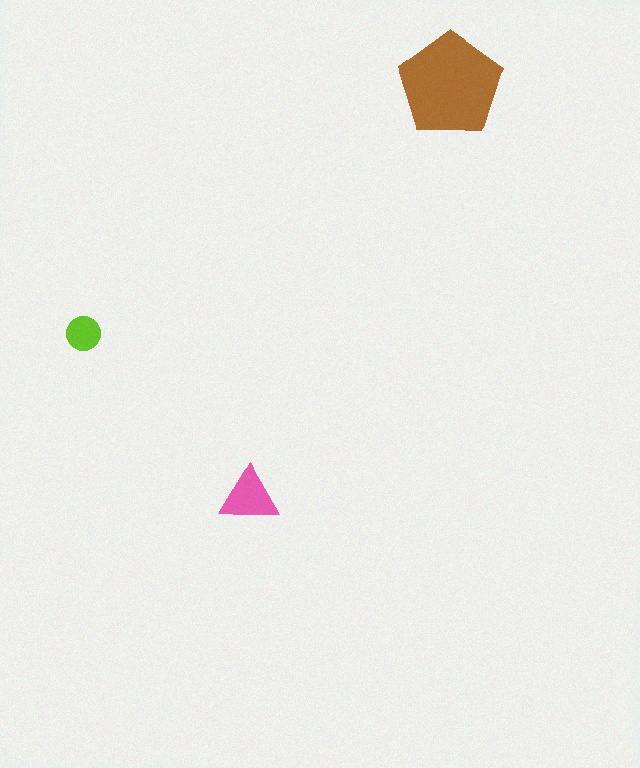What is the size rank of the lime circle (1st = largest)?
3rd.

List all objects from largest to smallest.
The brown pentagon, the pink triangle, the lime circle.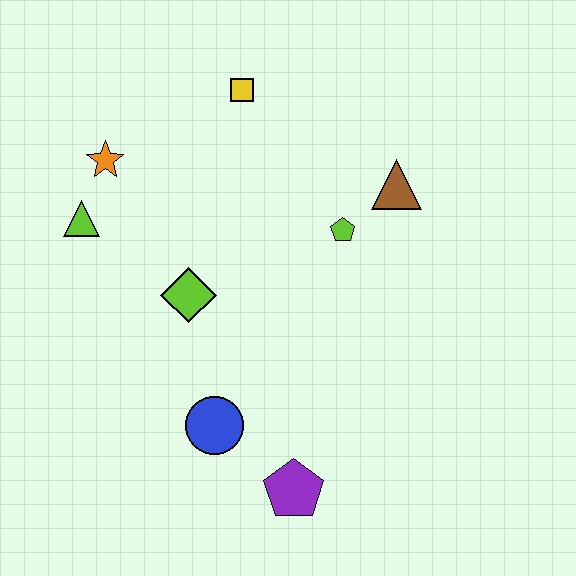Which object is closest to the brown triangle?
The lime pentagon is closest to the brown triangle.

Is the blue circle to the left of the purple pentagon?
Yes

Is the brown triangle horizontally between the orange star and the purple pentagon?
No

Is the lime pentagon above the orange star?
No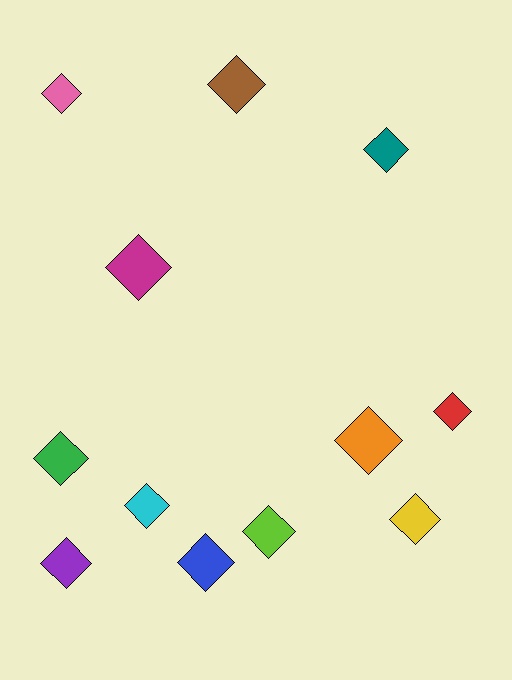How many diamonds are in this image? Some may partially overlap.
There are 12 diamonds.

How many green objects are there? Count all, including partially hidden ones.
There is 1 green object.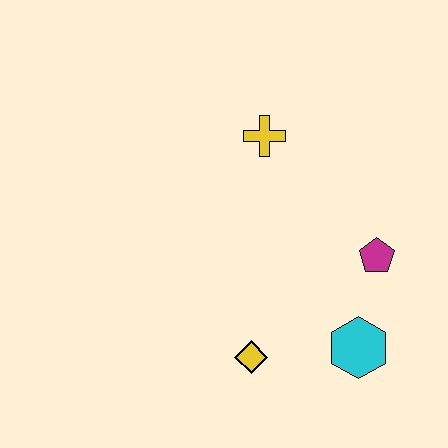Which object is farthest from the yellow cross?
The cyan hexagon is farthest from the yellow cross.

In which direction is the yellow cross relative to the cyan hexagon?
The yellow cross is above the cyan hexagon.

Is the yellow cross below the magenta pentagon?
No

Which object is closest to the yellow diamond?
The cyan hexagon is closest to the yellow diamond.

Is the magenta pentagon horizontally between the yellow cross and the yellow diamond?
No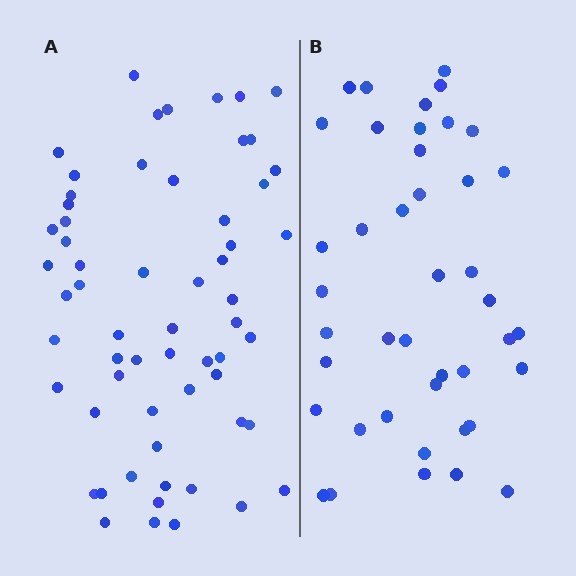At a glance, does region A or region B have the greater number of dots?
Region A (the left region) has more dots.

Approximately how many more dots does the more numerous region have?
Region A has approximately 20 more dots than region B.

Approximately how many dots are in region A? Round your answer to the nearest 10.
About 60 dots.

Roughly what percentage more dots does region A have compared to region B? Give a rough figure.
About 45% more.